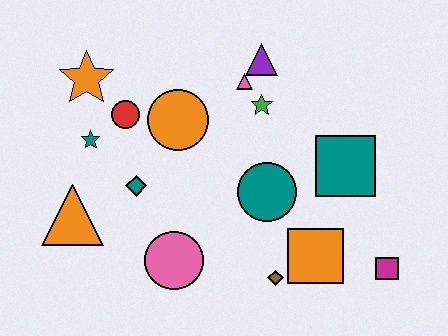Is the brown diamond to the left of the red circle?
No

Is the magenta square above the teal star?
No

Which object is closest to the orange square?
The brown diamond is closest to the orange square.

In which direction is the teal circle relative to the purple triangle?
The teal circle is below the purple triangle.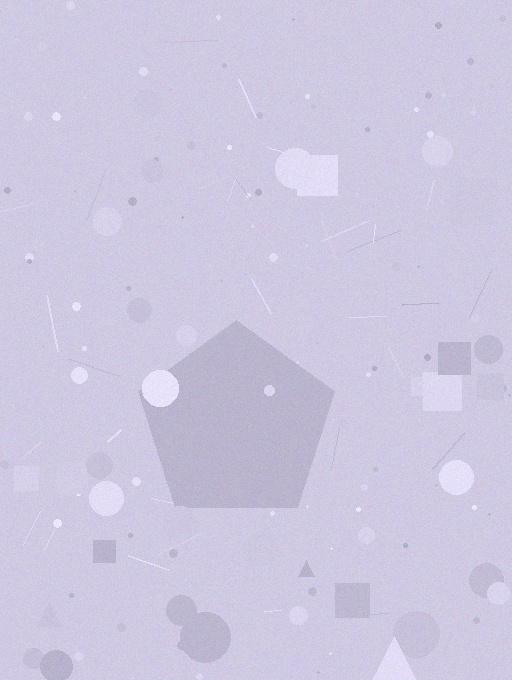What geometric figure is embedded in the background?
A pentagon is embedded in the background.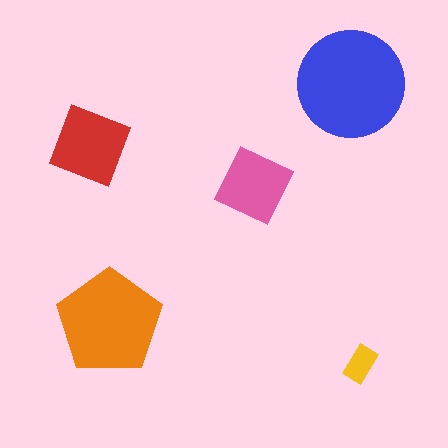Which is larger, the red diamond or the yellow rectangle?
The red diamond.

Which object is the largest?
The blue circle.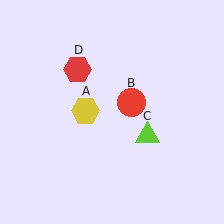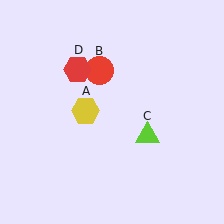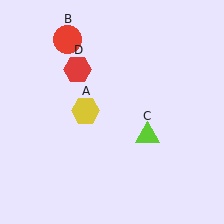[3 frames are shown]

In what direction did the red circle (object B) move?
The red circle (object B) moved up and to the left.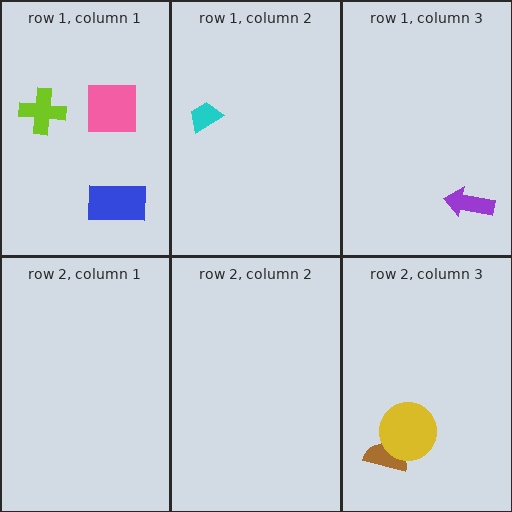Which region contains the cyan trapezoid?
The row 1, column 2 region.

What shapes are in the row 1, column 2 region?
The cyan trapezoid.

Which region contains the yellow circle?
The row 2, column 3 region.